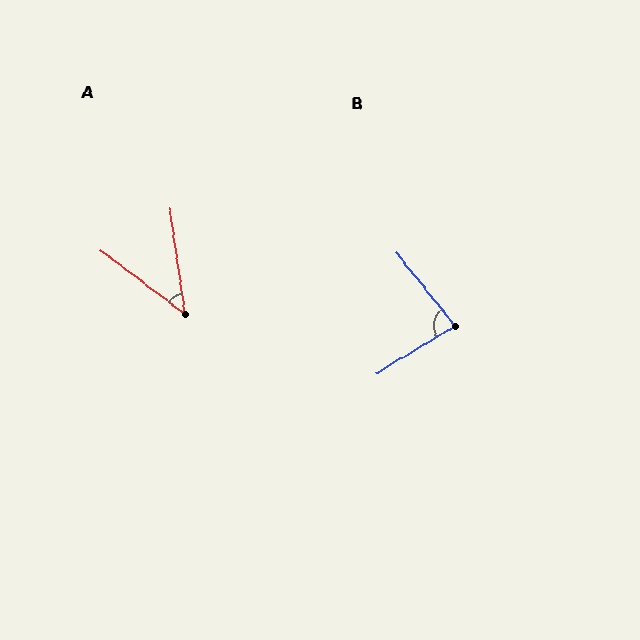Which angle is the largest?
B, at approximately 82 degrees.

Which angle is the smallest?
A, at approximately 45 degrees.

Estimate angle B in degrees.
Approximately 82 degrees.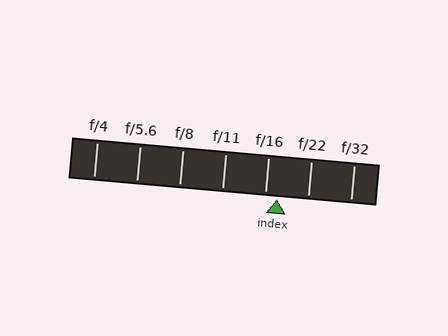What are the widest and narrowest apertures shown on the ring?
The widest aperture shown is f/4 and the narrowest is f/32.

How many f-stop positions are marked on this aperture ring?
There are 7 f-stop positions marked.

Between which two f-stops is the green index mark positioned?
The index mark is between f/16 and f/22.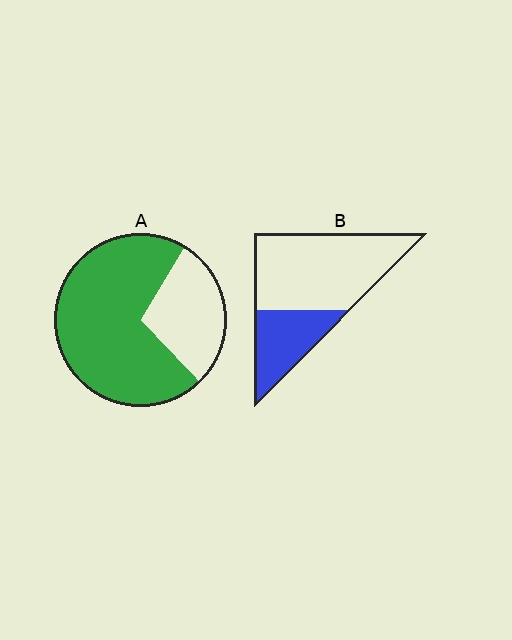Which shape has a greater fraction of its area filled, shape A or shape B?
Shape A.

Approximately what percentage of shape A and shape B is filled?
A is approximately 70% and B is approximately 30%.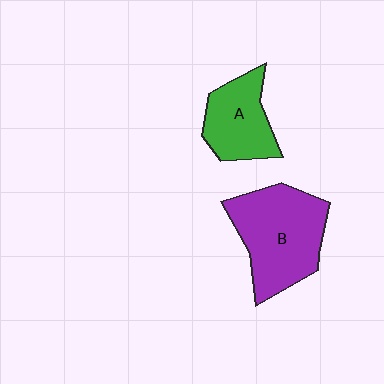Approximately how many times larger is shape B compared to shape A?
Approximately 1.6 times.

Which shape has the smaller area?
Shape A (green).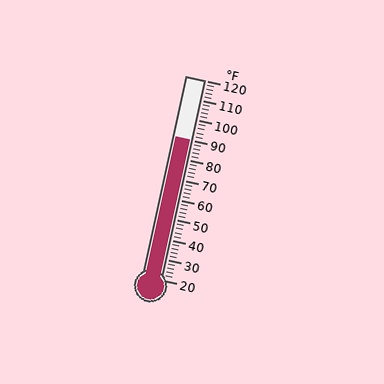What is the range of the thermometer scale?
The thermometer scale ranges from 20°F to 120°F.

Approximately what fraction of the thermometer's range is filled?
The thermometer is filled to approximately 70% of its range.